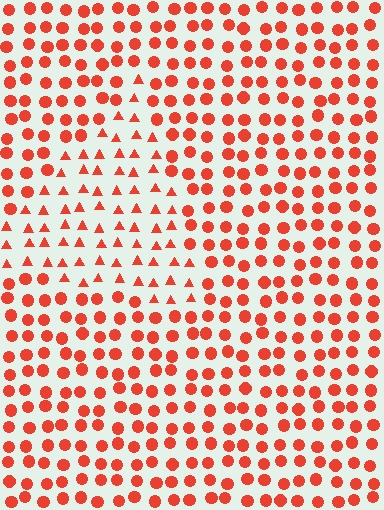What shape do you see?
I see a triangle.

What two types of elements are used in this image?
The image uses triangles inside the triangle region and circles outside it.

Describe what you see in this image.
The image is filled with small red elements arranged in a uniform grid. A triangle-shaped region contains triangles, while the surrounding area contains circles. The boundary is defined purely by the change in element shape.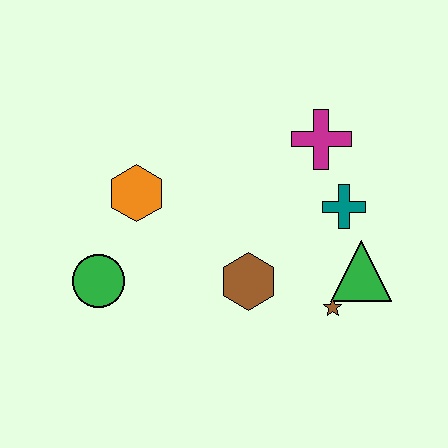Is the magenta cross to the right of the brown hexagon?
Yes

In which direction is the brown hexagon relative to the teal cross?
The brown hexagon is to the left of the teal cross.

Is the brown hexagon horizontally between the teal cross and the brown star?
No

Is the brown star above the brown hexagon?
No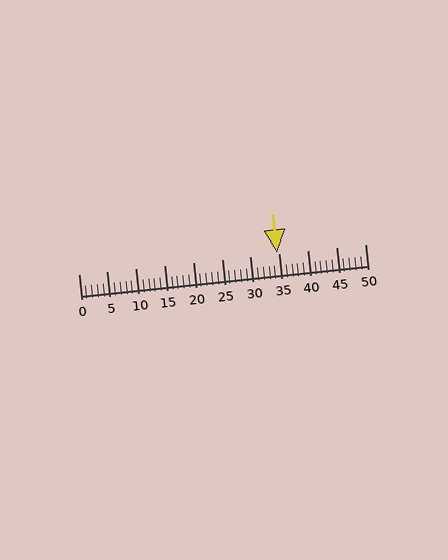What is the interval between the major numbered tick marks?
The major tick marks are spaced 5 units apart.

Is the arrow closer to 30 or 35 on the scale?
The arrow is closer to 35.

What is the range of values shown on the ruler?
The ruler shows values from 0 to 50.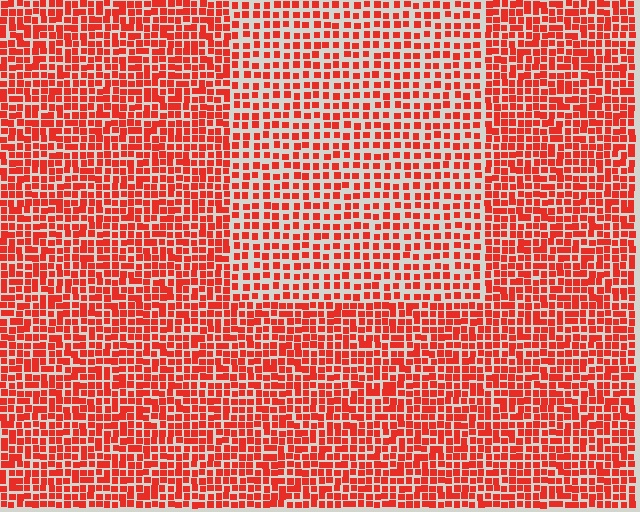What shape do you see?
I see a rectangle.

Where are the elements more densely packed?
The elements are more densely packed outside the rectangle boundary.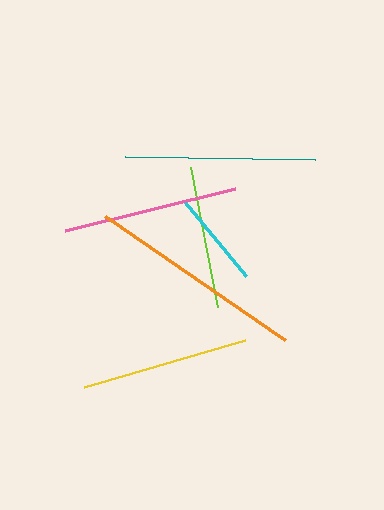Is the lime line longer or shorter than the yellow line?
The yellow line is longer than the lime line.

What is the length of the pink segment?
The pink segment is approximately 175 pixels long.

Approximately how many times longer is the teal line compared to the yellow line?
The teal line is approximately 1.1 times the length of the yellow line.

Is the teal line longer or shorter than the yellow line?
The teal line is longer than the yellow line.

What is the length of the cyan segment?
The cyan segment is approximately 98 pixels long.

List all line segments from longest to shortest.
From longest to shortest: orange, teal, pink, yellow, lime, cyan.